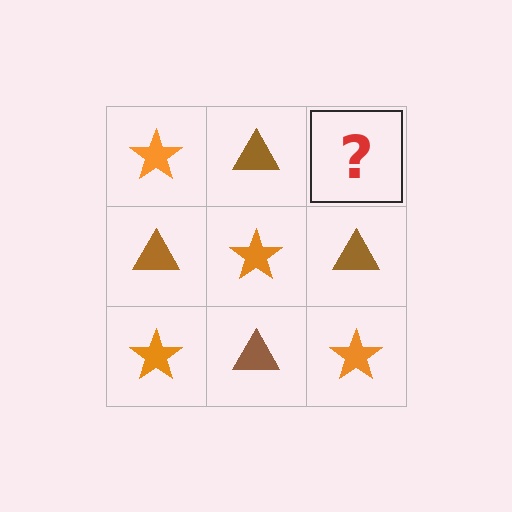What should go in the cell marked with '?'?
The missing cell should contain an orange star.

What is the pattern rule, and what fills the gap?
The rule is that it alternates orange star and brown triangle in a checkerboard pattern. The gap should be filled with an orange star.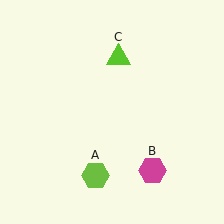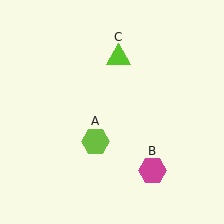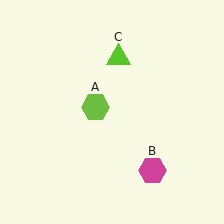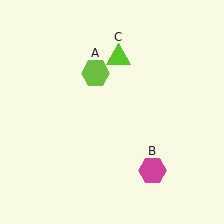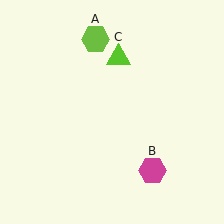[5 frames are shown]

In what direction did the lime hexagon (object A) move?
The lime hexagon (object A) moved up.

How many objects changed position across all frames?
1 object changed position: lime hexagon (object A).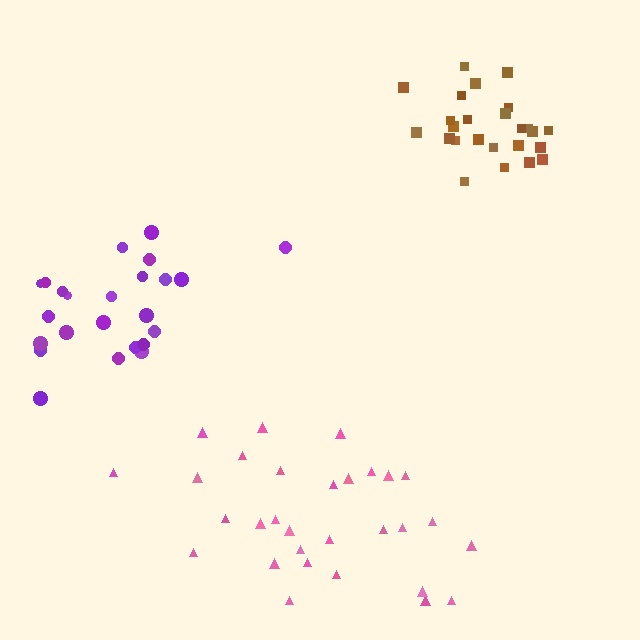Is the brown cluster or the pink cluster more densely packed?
Brown.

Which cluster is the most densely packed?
Brown.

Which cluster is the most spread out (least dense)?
Pink.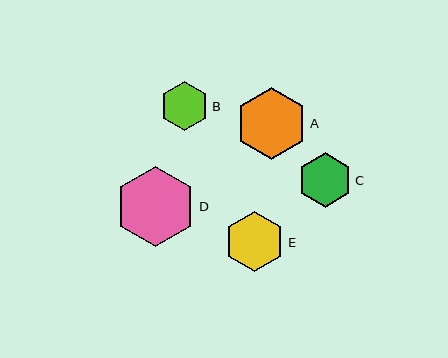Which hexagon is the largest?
Hexagon D is the largest with a size of approximately 80 pixels.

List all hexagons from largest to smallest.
From largest to smallest: D, A, E, C, B.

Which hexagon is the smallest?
Hexagon B is the smallest with a size of approximately 48 pixels.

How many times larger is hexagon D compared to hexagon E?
Hexagon D is approximately 1.3 times the size of hexagon E.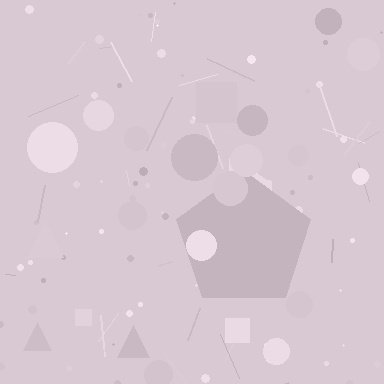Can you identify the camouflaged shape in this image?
The camouflaged shape is a pentagon.